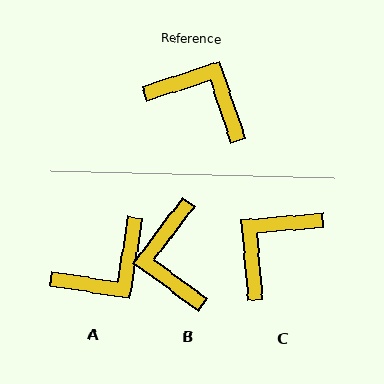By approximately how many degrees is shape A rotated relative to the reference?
Approximately 118 degrees clockwise.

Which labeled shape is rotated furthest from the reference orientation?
B, about 125 degrees away.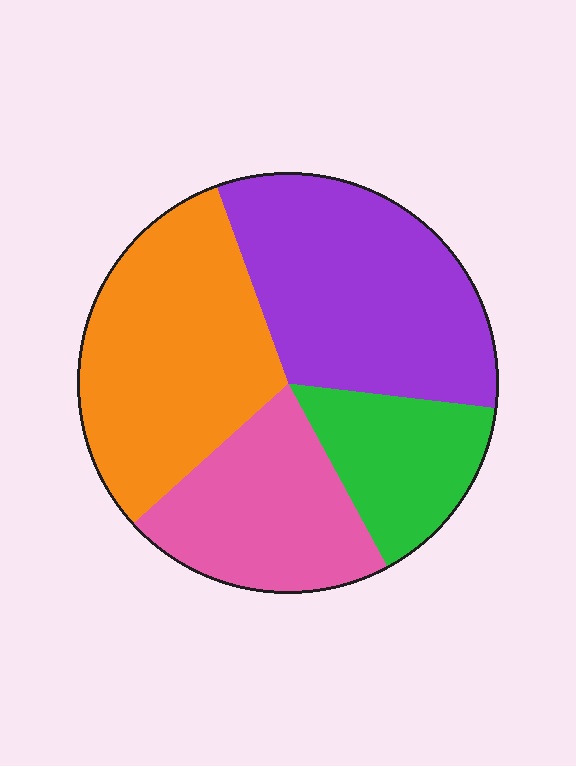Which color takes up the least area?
Green, at roughly 15%.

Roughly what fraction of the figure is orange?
Orange covers 31% of the figure.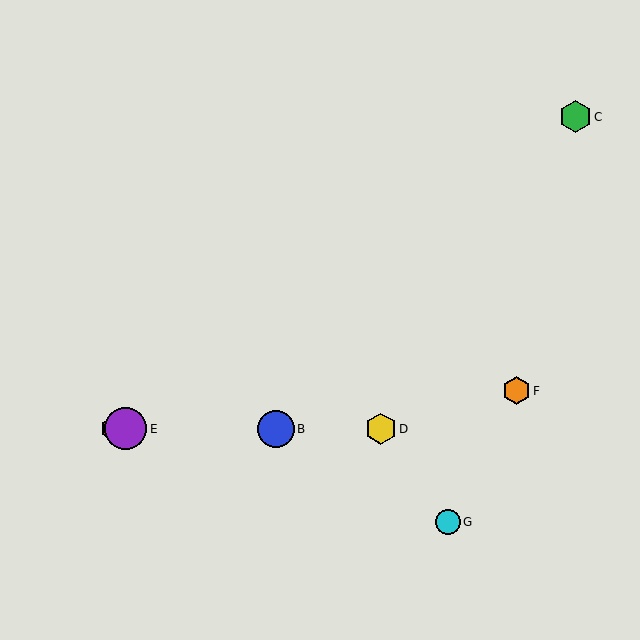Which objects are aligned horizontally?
Objects A, B, D, E are aligned horizontally.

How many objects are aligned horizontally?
4 objects (A, B, D, E) are aligned horizontally.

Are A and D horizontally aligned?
Yes, both are at y≈429.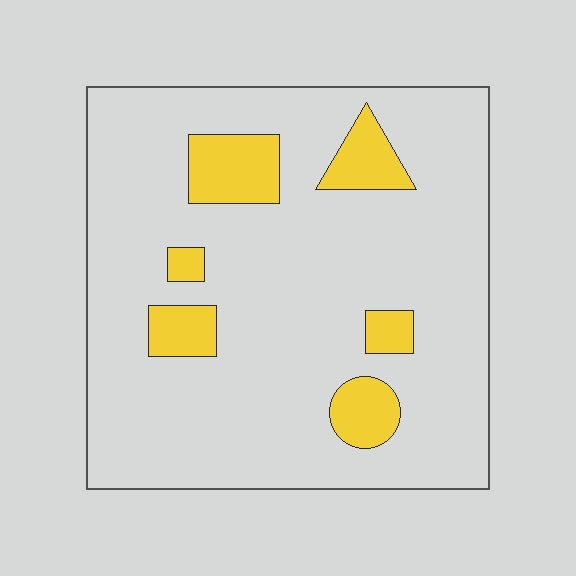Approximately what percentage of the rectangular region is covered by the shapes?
Approximately 15%.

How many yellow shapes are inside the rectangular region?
6.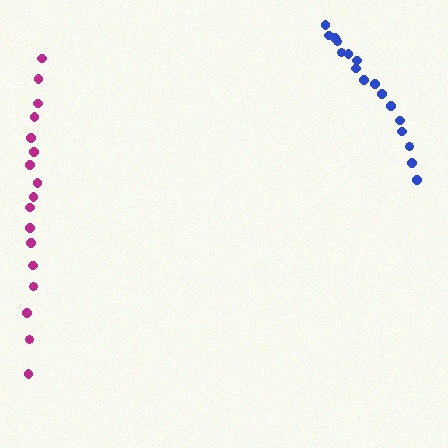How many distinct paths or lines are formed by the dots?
There are 2 distinct paths.